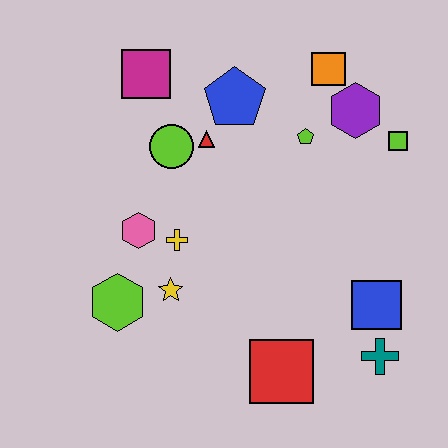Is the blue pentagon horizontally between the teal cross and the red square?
No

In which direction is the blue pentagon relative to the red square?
The blue pentagon is above the red square.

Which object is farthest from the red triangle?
The teal cross is farthest from the red triangle.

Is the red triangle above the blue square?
Yes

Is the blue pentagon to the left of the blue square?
Yes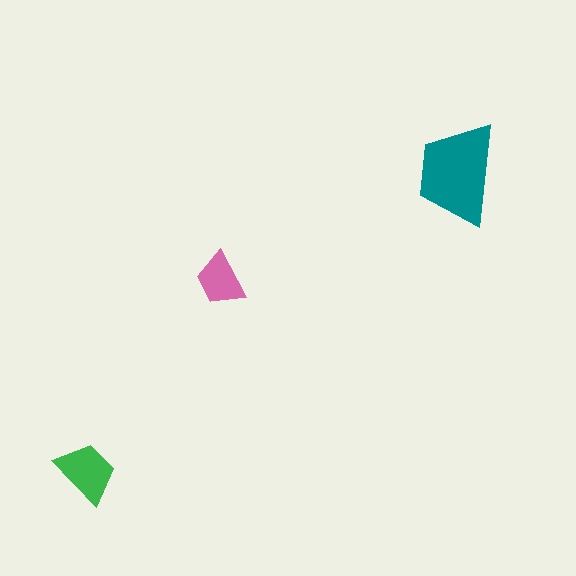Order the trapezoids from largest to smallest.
the teal one, the green one, the pink one.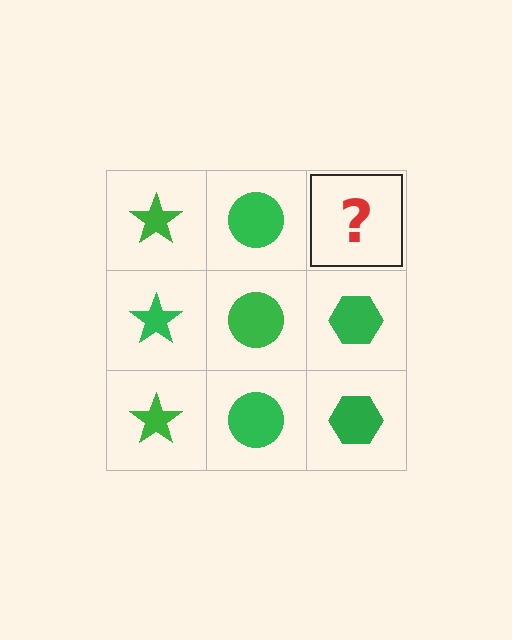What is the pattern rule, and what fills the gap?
The rule is that each column has a consistent shape. The gap should be filled with a green hexagon.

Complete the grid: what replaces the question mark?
The question mark should be replaced with a green hexagon.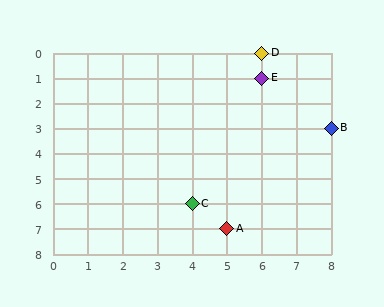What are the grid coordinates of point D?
Point D is at grid coordinates (6, 0).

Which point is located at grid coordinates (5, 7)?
Point A is at (5, 7).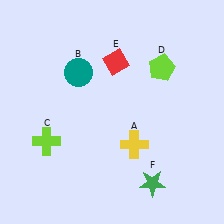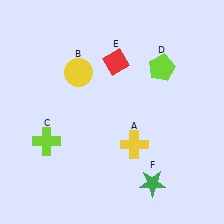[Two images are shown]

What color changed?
The circle (B) changed from teal in Image 1 to yellow in Image 2.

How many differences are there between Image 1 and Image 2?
There is 1 difference between the two images.